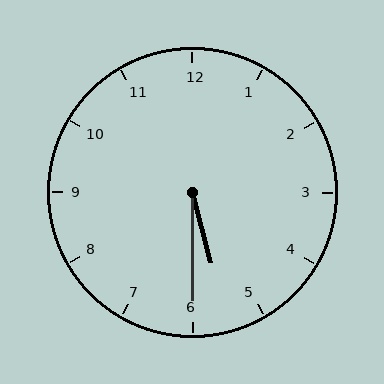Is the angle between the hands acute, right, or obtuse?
It is acute.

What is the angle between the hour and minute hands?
Approximately 15 degrees.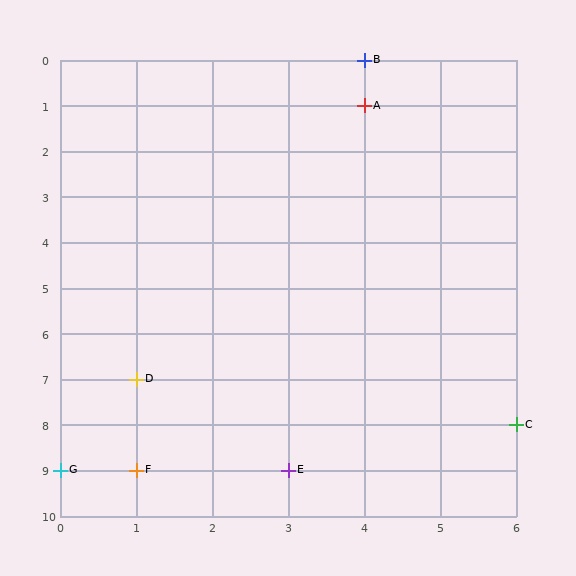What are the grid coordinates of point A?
Point A is at grid coordinates (4, 1).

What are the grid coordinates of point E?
Point E is at grid coordinates (3, 9).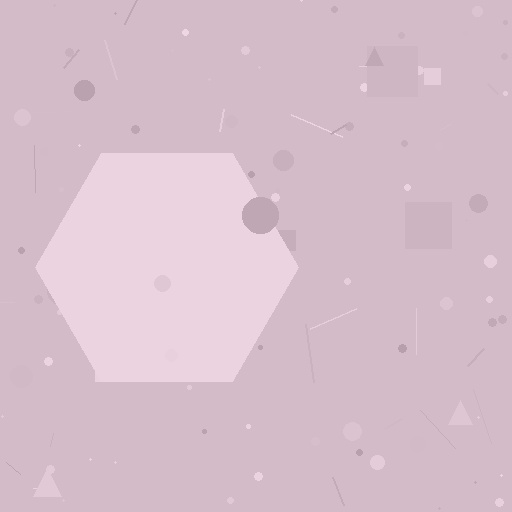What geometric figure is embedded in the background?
A hexagon is embedded in the background.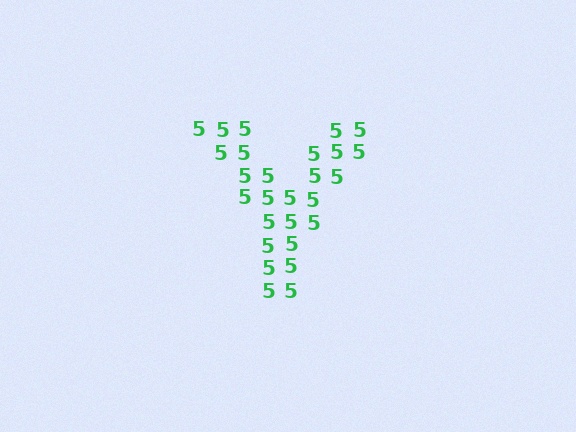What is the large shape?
The large shape is the letter Y.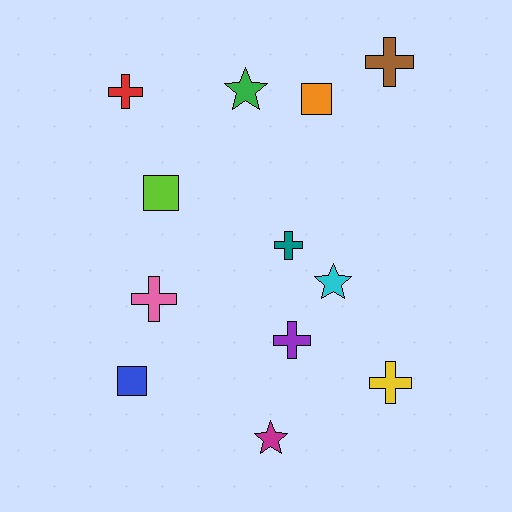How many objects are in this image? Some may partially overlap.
There are 12 objects.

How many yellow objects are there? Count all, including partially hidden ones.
There is 1 yellow object.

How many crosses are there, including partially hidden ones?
There are 6 crosses.